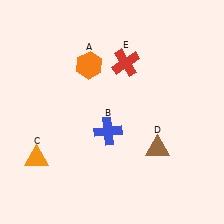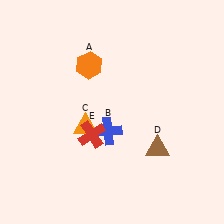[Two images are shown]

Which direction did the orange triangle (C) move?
The orange triangle (C) moved right.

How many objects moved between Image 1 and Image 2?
2 objects moved between the two images.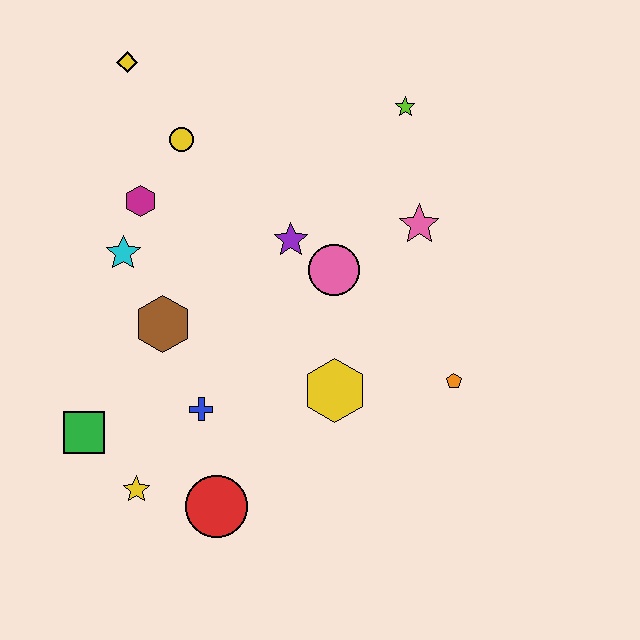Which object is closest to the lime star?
The pink star is closest to the lime star.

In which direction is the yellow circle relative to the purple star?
The yellow circle is to the left of the purple star.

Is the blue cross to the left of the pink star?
Yes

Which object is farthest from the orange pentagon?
The yellow diamond is farthest from the orange pentagon.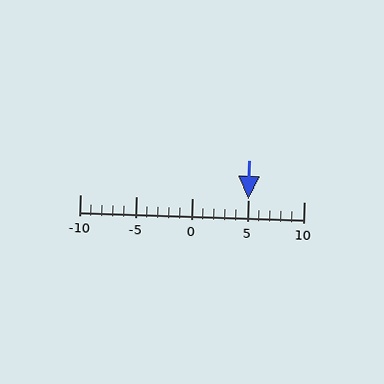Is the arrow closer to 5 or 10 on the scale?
The arrow is closer to 5.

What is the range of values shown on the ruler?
The ruler shows values from -10 to 10.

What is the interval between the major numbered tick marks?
The major tick marks are spaced 5 units apart.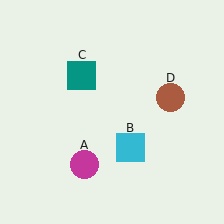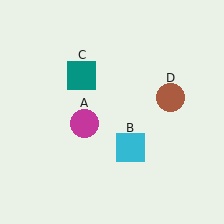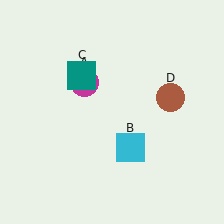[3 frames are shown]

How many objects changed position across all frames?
1 object changed position: magenta circle (object A).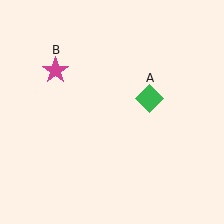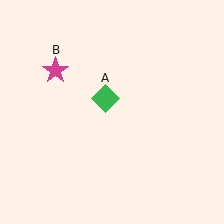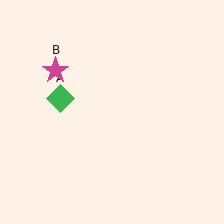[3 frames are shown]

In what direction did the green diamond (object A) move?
The green diamond (object A) moved left.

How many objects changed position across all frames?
1 object changed position: green diamond (object A).